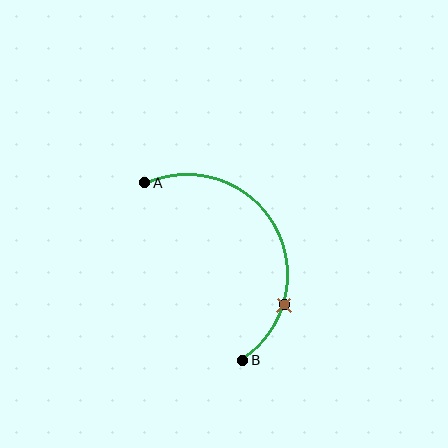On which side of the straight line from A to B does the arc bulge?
The arc bulges to the right of the straight line connecting A and B.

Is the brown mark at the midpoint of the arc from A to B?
No. The brown mark lies on the arc but is closer to endpoint B. The arc midpoint would be at the point on the curve equidistant along the arc from both A and B.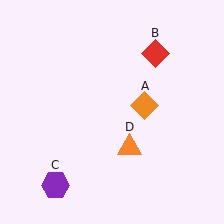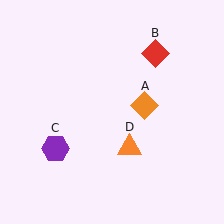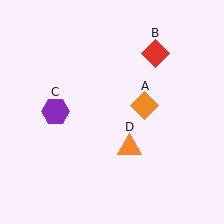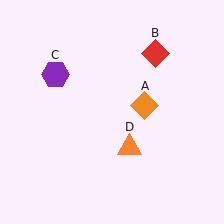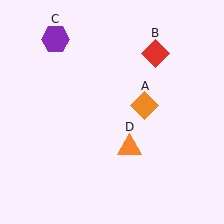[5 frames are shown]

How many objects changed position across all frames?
1 object changed position: purple hexagon (object C).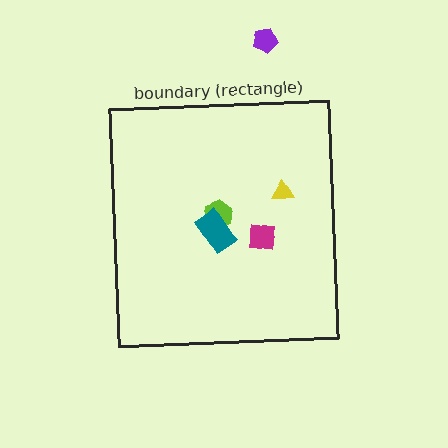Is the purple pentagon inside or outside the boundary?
Outside.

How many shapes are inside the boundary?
4 inside, 1 outside.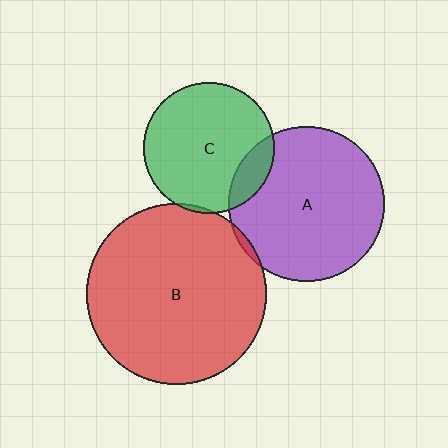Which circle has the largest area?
Circle B (red).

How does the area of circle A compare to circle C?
Approximately 1.4 times.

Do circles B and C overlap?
Yes.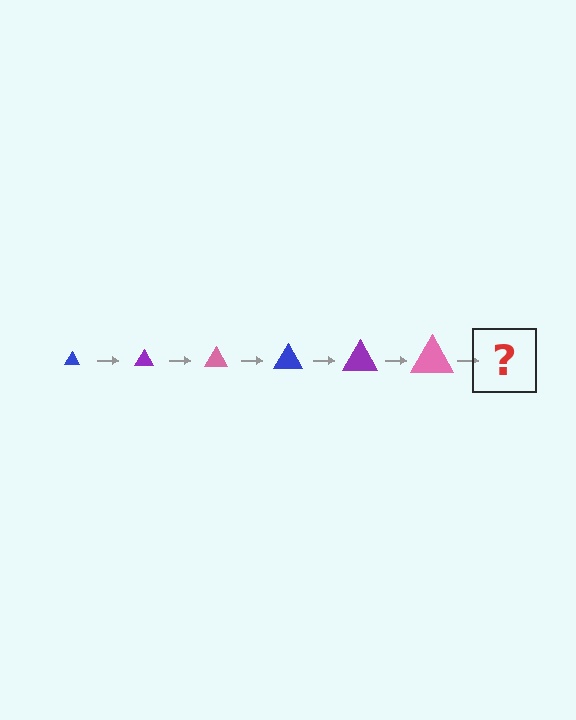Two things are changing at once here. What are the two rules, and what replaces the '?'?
The two rules are that the triangle grows larger each step and the color cycles through blue, purple, and pink. The '?' should be a blue triangle, larger than the previous one.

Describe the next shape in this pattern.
It should be a blue triangle, larger than the previous one.